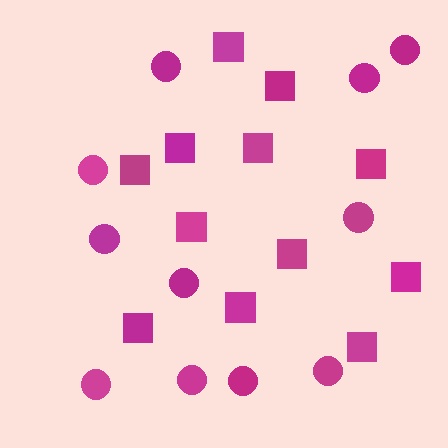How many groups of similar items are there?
There are 2 groups: one group of squares (12) and one group of circles (11).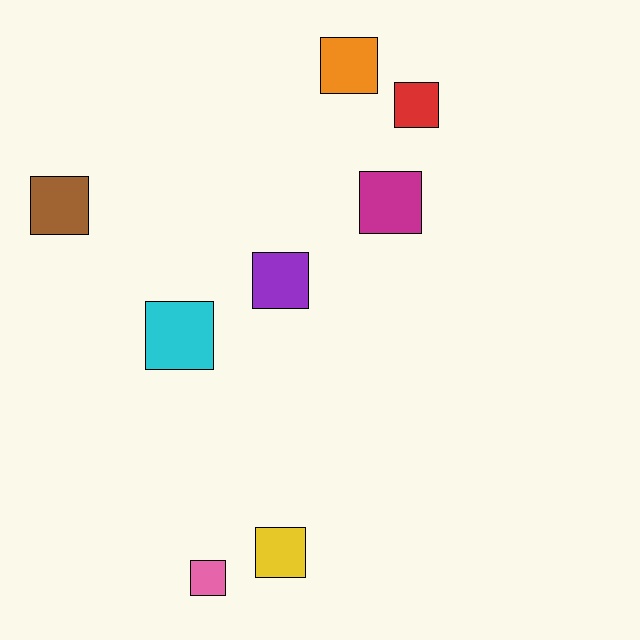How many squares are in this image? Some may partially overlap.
There are 8 squares.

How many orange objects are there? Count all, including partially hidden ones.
There is 1 orange object.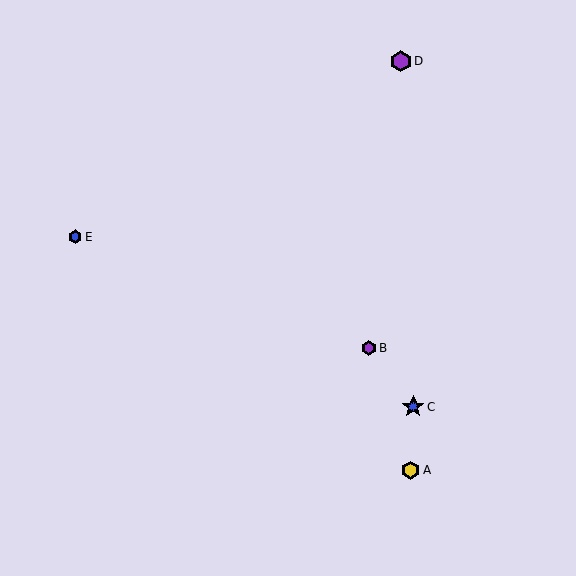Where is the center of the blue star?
The center of the blue star is at (413, 407).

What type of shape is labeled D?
Shape D is a purple hexagon.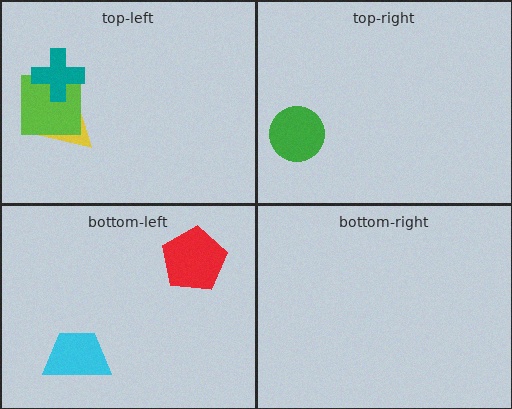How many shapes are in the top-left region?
3.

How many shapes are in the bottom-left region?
2.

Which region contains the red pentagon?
The bottom-left region.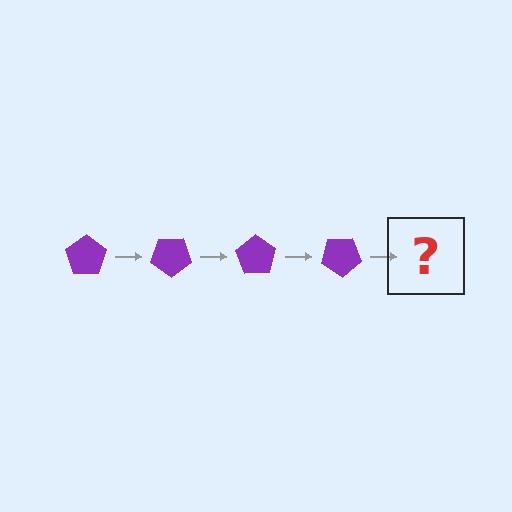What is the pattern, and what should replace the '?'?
The pattern is that the pentagon rotates 35 degrees each step. The '?' should be a purple pentagon rotated 140 degrees.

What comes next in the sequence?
The next element should be a purple pentagon rotated 140 degrees.